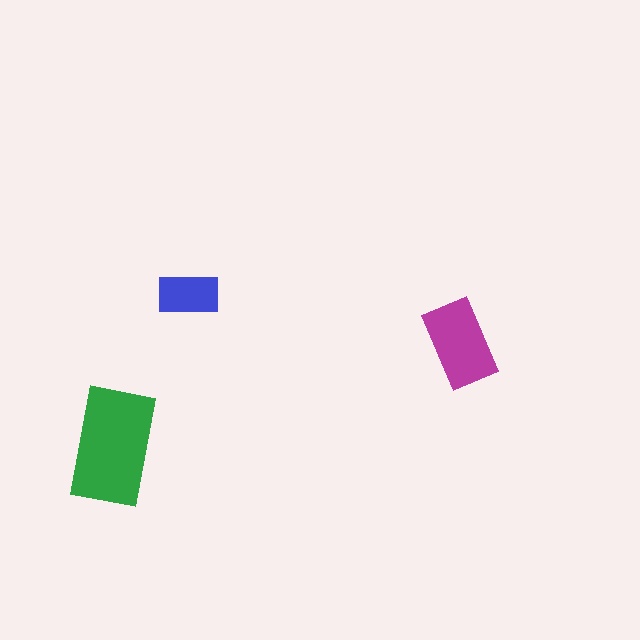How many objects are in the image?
There are 3 objects in the image.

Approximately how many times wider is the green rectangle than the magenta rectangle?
About 1.5 times wider.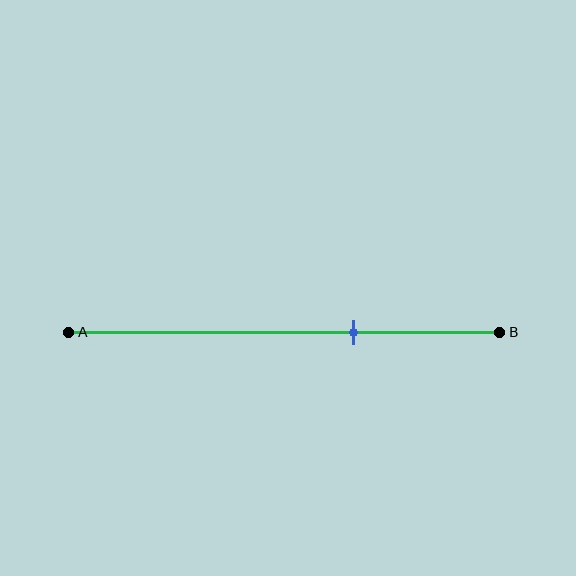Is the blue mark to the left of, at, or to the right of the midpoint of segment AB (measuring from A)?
The blue mark is to the right of the midpoint of segment AB.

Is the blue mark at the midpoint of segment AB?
No, the mark is at about 65% from A, not at the 50% midpoint.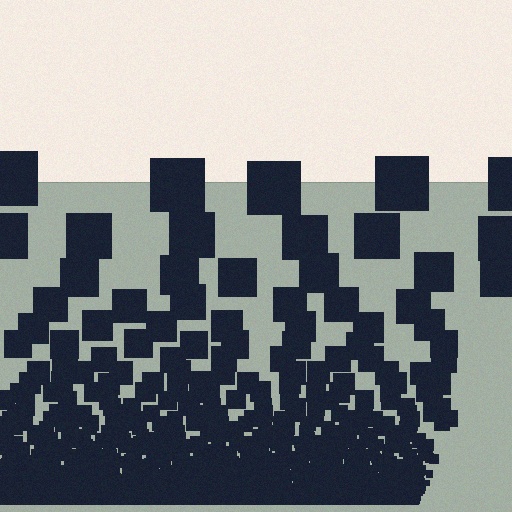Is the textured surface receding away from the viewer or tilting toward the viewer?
The surface appears to tilt toward the viewer. Texture elements get larger and sparser toward the top.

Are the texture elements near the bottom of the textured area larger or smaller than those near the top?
Smaller. The gradient is inverted — elements near the bottom are smaller and denser.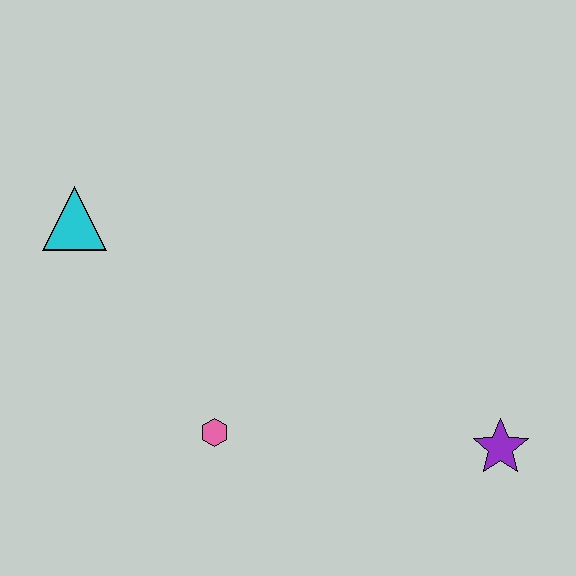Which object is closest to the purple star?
The pink hexagon is closest to the purple star.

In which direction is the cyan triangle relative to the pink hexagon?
The cyan triangle is above the pink hexagon.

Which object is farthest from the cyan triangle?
The purple star is farthest from the cyan triangle.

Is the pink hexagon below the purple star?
No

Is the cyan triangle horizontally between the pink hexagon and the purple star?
No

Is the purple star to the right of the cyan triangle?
Yes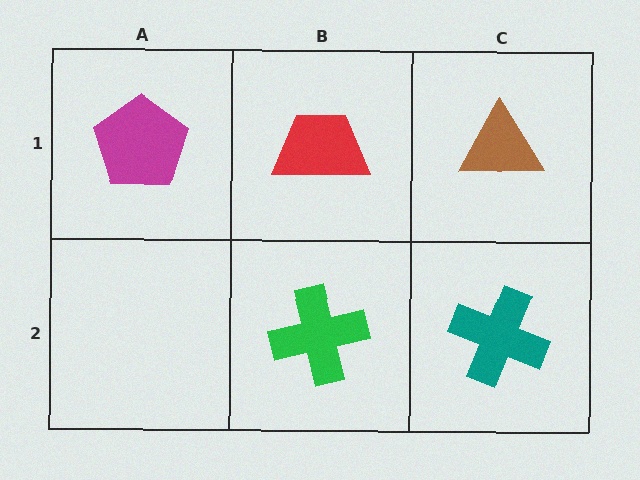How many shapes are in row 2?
2 shapes.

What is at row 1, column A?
A magenta pentagon.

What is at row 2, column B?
A green cross.